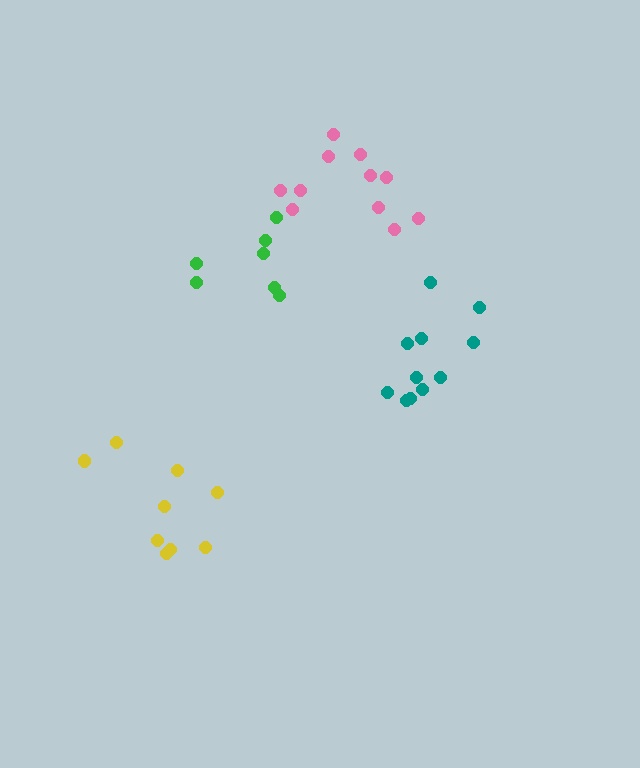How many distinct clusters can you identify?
There are 4 distinct clusters.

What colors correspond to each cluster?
The clusters are colored: teal, green, pink, yellow.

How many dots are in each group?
Group 1: 11 dots, Group 2: 7 dots, Group 3: 11 dots, Group 4: 9 dots (38 total).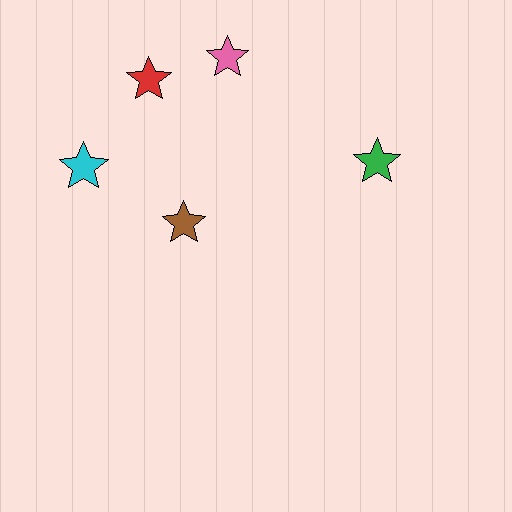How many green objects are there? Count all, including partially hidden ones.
There is 1 green object.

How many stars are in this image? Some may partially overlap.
There are 5 stars.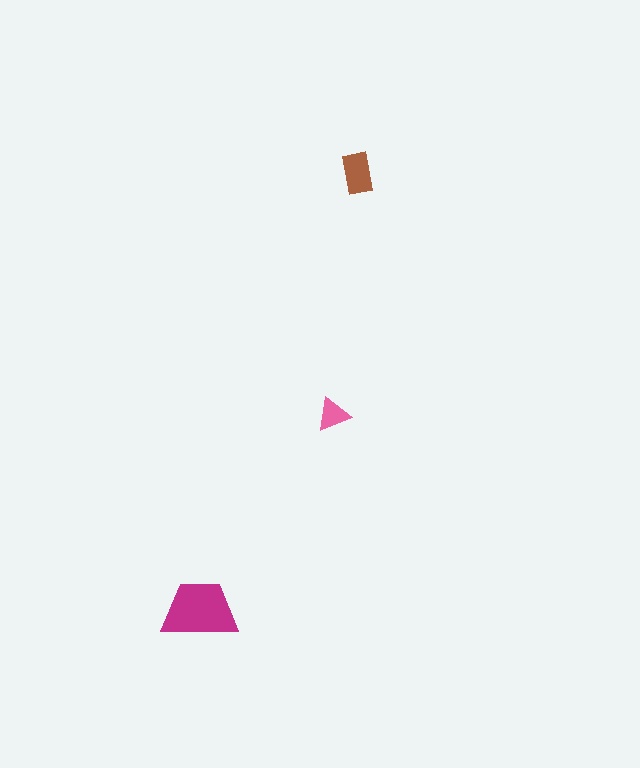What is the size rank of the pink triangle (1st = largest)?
3rd.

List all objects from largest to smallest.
The magenta trapezoid, the brown rectangle, the pink triangle.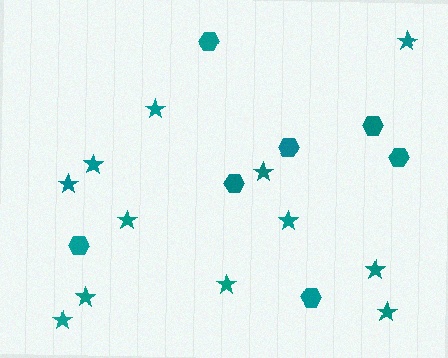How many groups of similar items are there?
There are 2 groups: one group of hexagons (7) and one group of stars (12).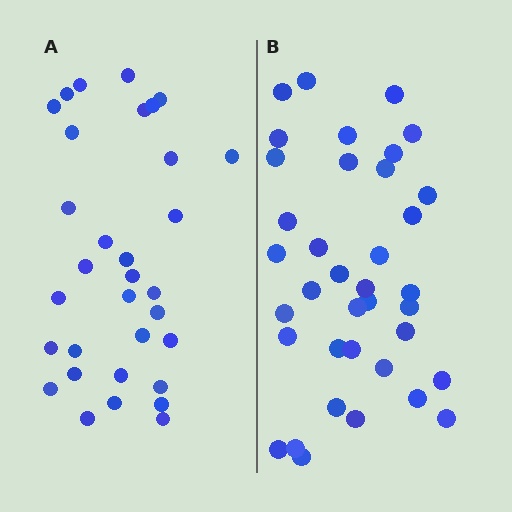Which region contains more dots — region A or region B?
Region B (the right region) has more dots.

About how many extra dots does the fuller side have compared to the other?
Region B has about 5 more dots than region A.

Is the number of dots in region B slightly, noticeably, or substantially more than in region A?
Region B has only slightly more — the two regions are fairly close. The ratio is roughly 1.2 to 1.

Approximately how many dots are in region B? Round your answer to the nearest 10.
About 40 dots. (The exact count is 37, which rounds to 40.)